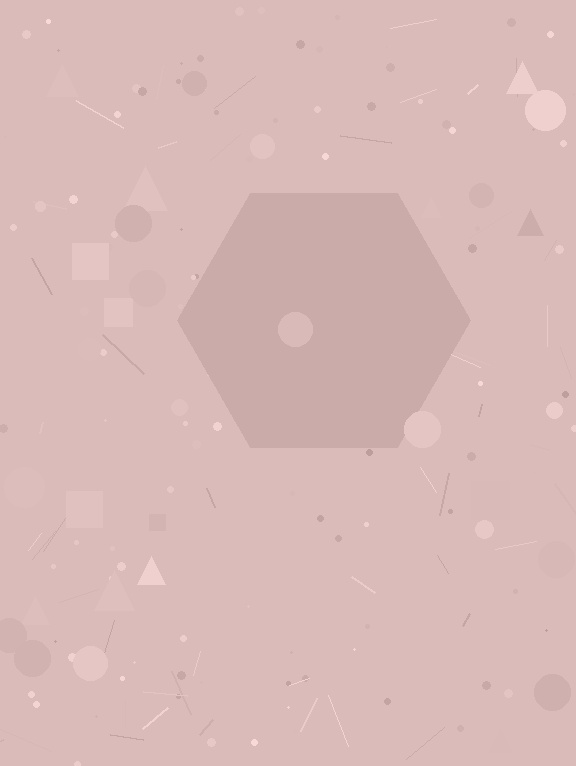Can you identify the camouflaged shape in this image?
The camouflaged shape is a hexagon.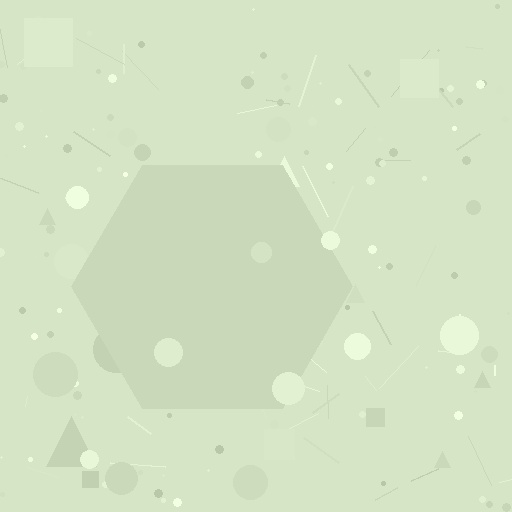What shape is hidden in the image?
A hexagon is hidden in the image.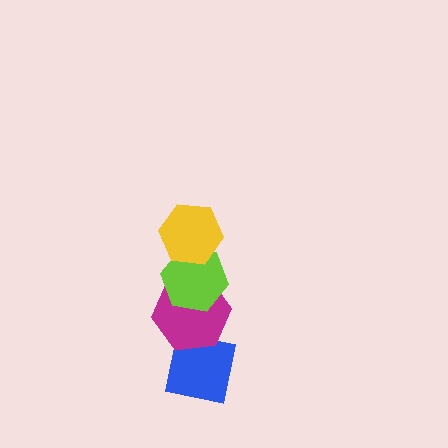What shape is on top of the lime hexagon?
The yellow hexagon is on top of the lime hexagon.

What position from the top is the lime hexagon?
The lime hexagon is 2nd from the top.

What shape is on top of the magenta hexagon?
The lime hexagon is on top of the magenta hexagon.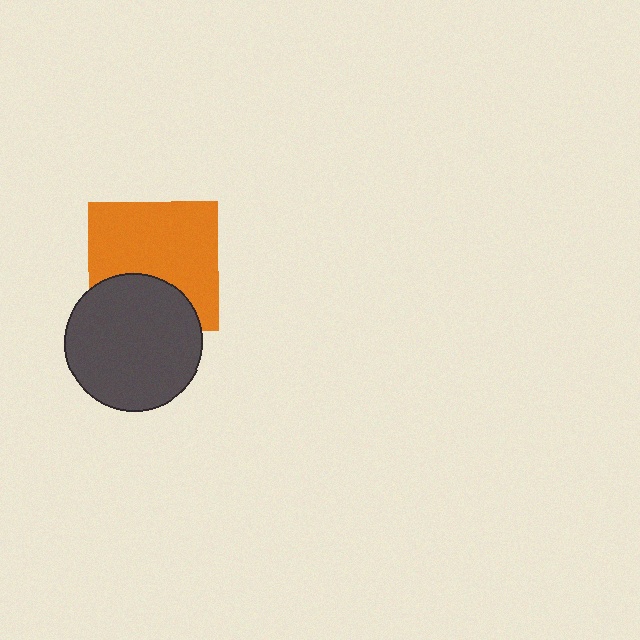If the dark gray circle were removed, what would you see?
You would see the complete orange square.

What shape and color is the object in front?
The object in front is a dark gray circle.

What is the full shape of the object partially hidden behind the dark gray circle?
The partially hidden object is an orange square.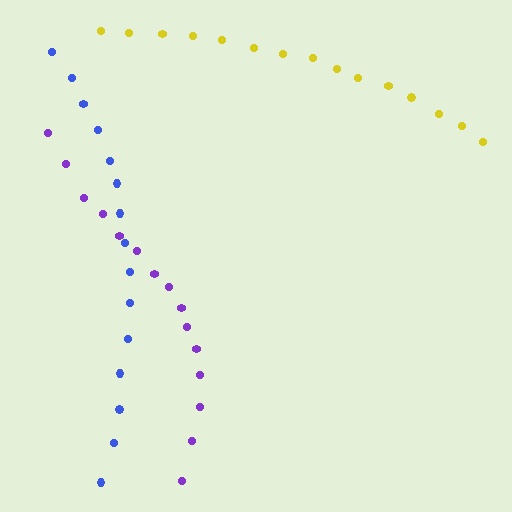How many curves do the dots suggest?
There are 3 distinct paths.